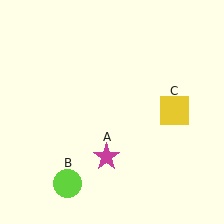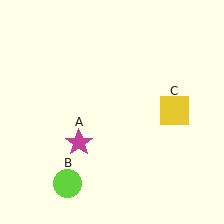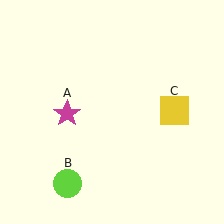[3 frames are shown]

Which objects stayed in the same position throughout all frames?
Lime circle (object B) and yellow square (object C) remained stationary.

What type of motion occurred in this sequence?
The magenta star (object A) rotated clockwise around the center of the scene.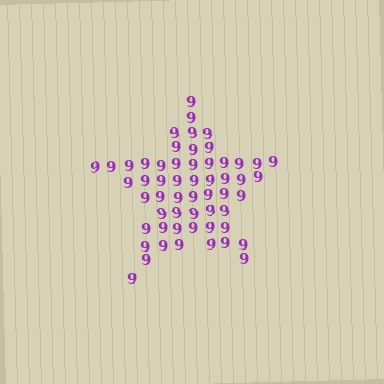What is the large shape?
The large shape is a star.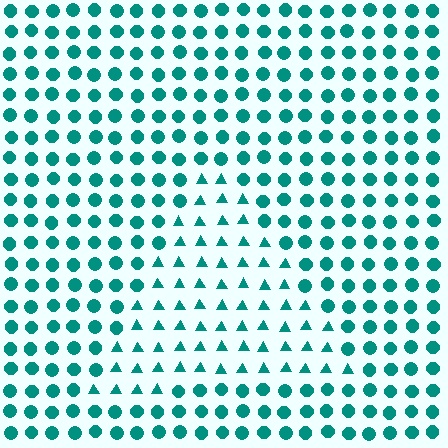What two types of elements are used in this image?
The image uses triangles inside the triangle region and circles outside it.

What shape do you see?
I see a triangle.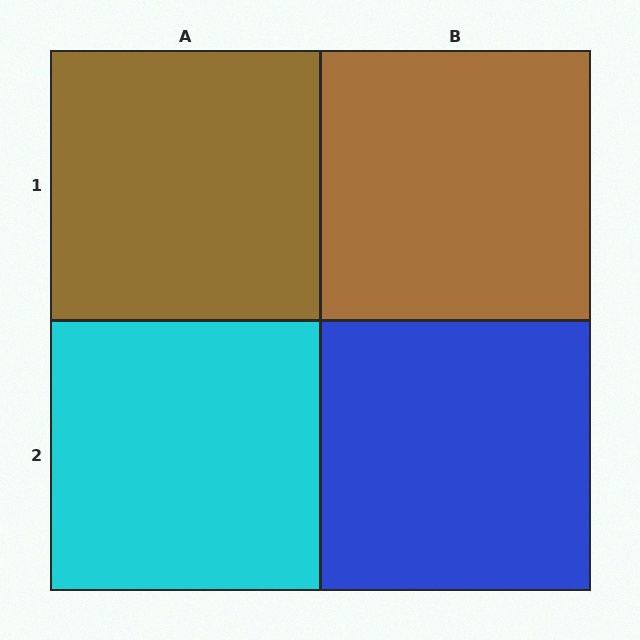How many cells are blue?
1 cell is blue.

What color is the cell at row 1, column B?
Brown.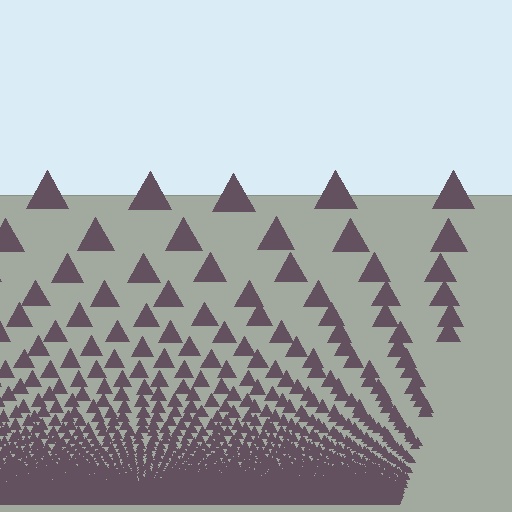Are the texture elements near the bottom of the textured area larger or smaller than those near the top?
Smaller. The gradient is inverted — elements near the bottom are smaller and denser.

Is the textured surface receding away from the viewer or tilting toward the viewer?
The surface appears to tilt toward the viewer. Texture elements get larger and sparser toward the top.